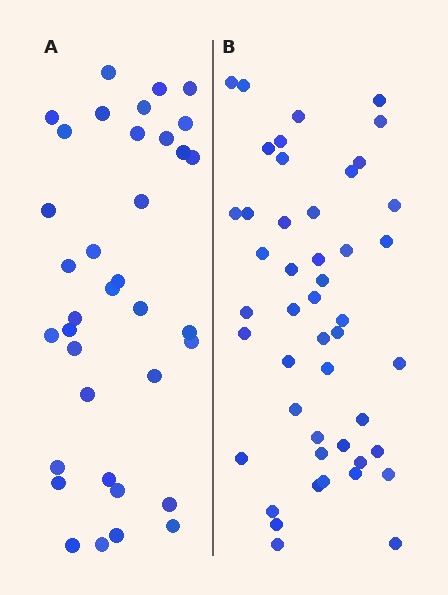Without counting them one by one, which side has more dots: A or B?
Region B (the right region) has more dots.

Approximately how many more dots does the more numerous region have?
Region B has roughly 12 or so more dots than region A.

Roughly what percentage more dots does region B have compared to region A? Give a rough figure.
About 30% more.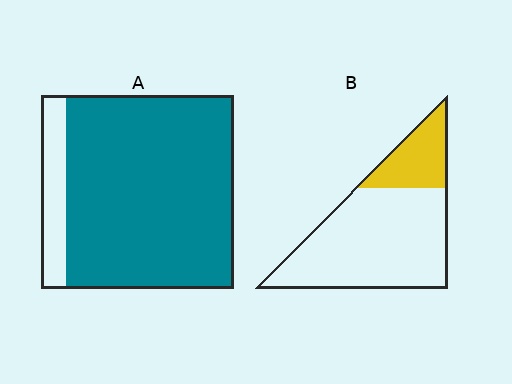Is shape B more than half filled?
No.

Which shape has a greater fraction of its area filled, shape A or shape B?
Shape A.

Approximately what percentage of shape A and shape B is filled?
A is approximately 85% and B is approximately 25%.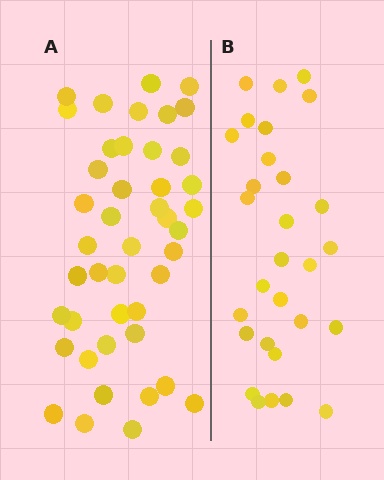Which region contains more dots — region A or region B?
Region A (the left region) has more dots.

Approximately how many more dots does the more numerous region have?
Region A has approximately 15 more dots than region B.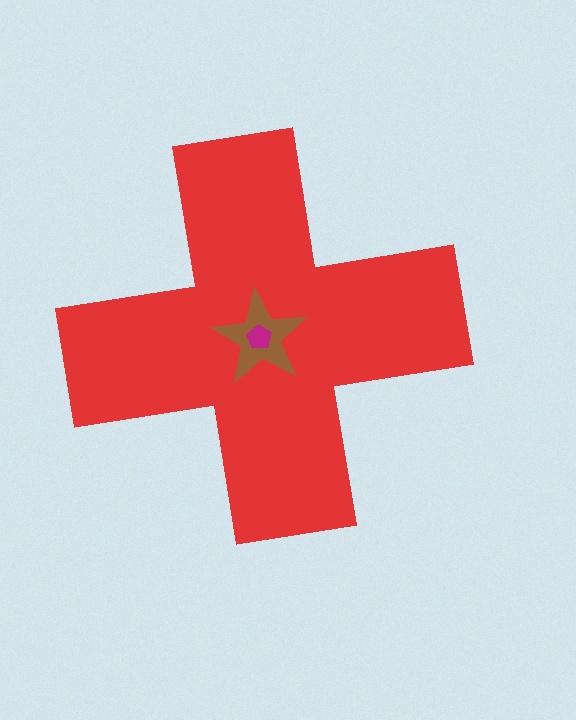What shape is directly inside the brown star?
The magenta pentagon.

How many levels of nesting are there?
3.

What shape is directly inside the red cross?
The brown star.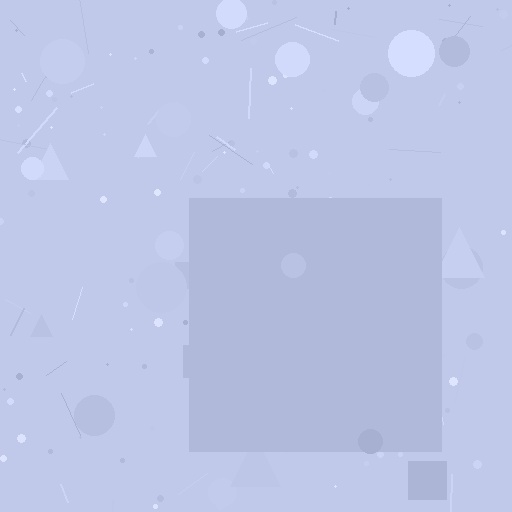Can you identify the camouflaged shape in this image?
The camouflaged shape is a square.